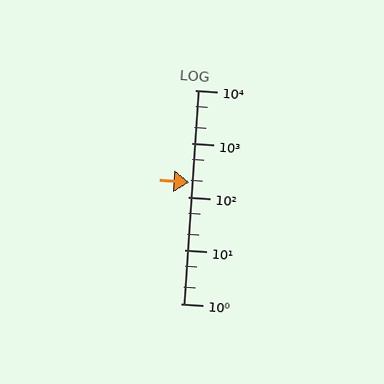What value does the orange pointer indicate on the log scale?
The pointer indicates approximately 190.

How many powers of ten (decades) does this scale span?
The scale spans 4 decades, from 1 to 10000.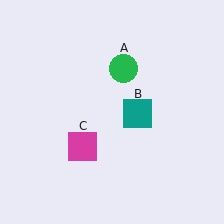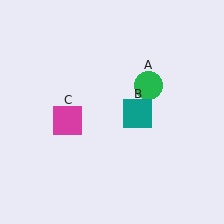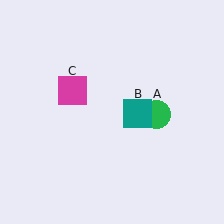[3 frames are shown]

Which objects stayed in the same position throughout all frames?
Teal square (object B) remained stationary.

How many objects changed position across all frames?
2 objects changed position: green circle (object A), magenta square (object C).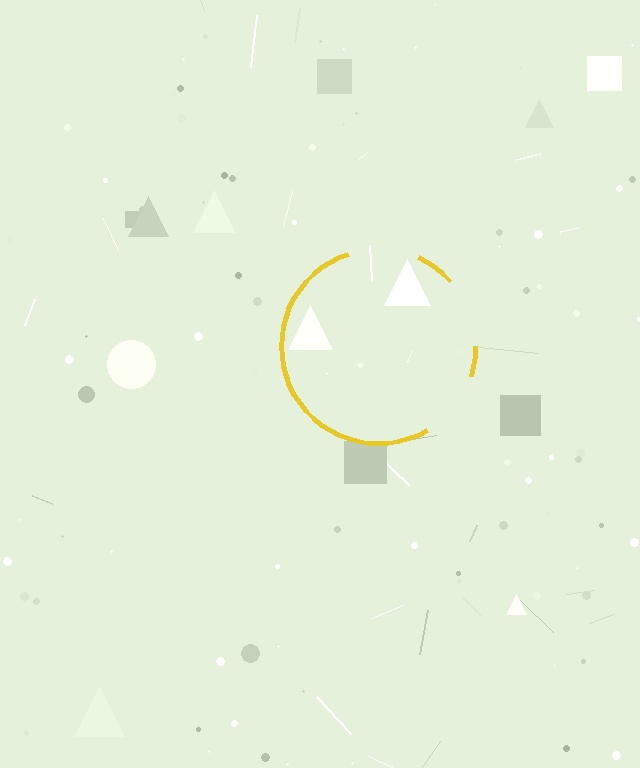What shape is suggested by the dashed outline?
The dashed outline suggests a circle.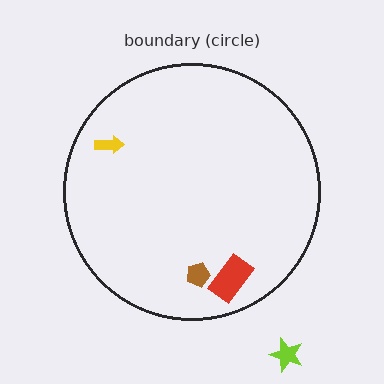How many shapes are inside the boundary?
3 inside, 1 outside.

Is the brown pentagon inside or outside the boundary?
Inside.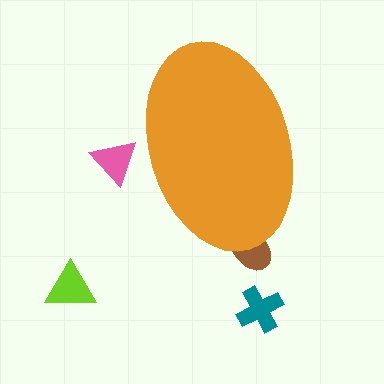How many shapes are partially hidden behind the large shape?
2 shapes are partially hidden.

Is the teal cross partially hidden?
No, the teal cross is fully visible.